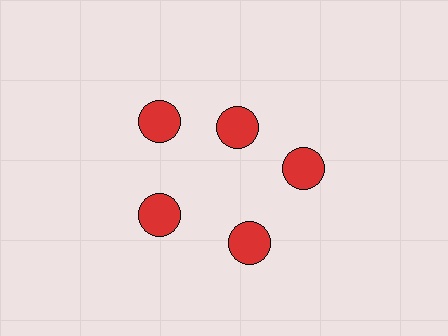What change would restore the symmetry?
The symmetry would be restored by moving it outward, back onto the ring so that all 5 circles sit at equal angles and equal distance from the center.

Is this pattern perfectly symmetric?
No. The 5 red circles are arranged in a ring, but one element near the 1 o'clock position is pulled inward toward the center, breaking the 5-fold rotational symmetry.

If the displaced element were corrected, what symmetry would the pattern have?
It would have 5-fold rotational symmetry — the pattern would map onto itself every 72 degrees.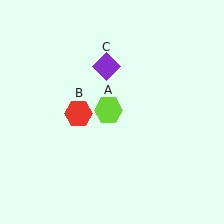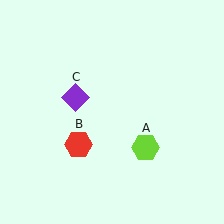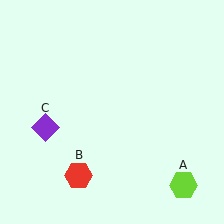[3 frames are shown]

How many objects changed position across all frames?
3 objects changed position: lime hexagon (object A), red hexagon (object B), purple diamond (object C).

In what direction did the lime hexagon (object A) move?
The lime hexagon (object A) moved down and to the right.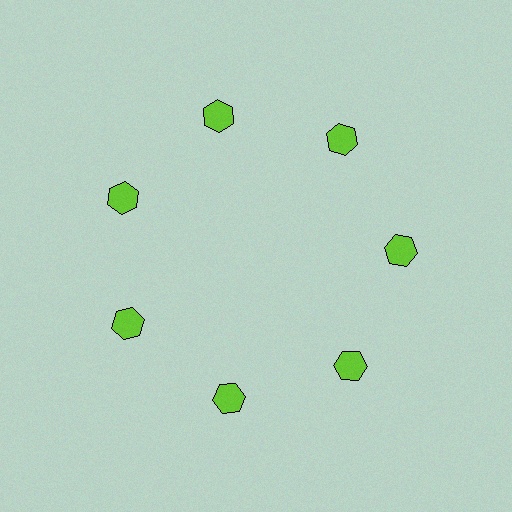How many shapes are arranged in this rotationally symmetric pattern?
There are 7 shapes, arranged in 7 groups of 1.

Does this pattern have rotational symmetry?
Yes, this pattern has 7-fold rotational symmetry. It looks the same after rotating 51 degrees around the center.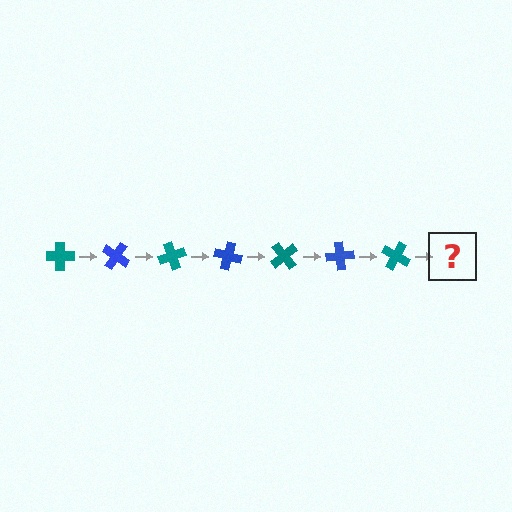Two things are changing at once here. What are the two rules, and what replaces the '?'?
The two rules are that it rotates 35 degrees each step and the color cycles through teal and blue. The '?' should be a blue cross, rotated 245 degrees from the start.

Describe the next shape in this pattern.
It should be a blue cross, rotated 245 degrees from the start.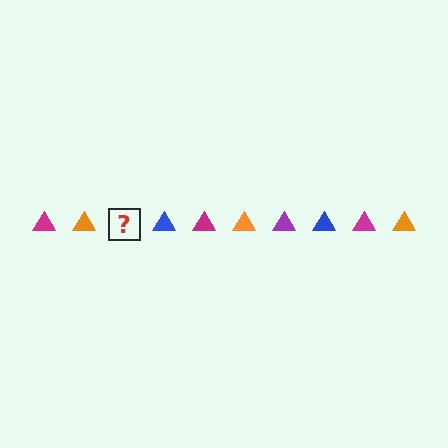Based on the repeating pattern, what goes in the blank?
The blank should be a purple triangle.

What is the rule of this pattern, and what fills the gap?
The rule is that the pattern cycles through magenta, orange, purple, blue triangles. The gap should be filled with a purple triangle.